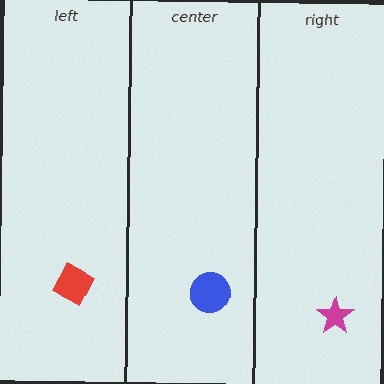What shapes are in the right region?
The magenta star.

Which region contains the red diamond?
The left region.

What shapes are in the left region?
The red diamond.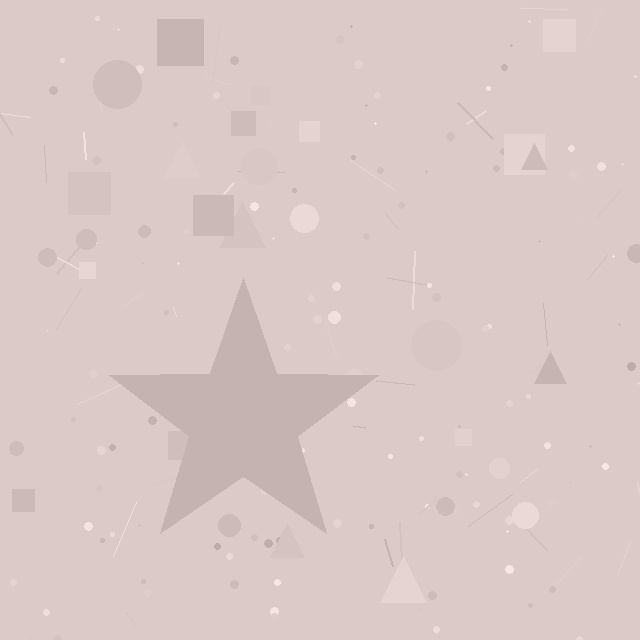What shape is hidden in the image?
A star is hidden in the image.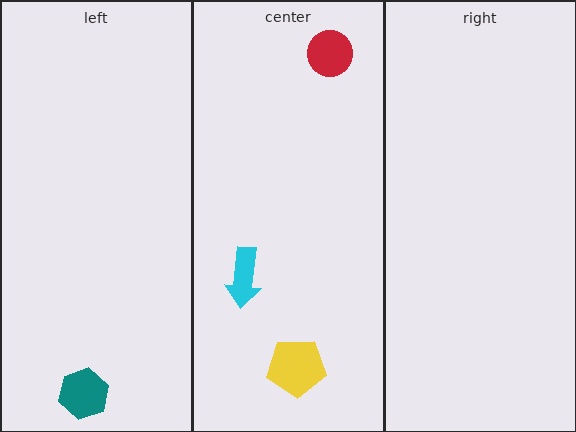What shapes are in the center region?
The red circle, the cyan arrow, the yellow pentagon.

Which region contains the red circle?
The center region.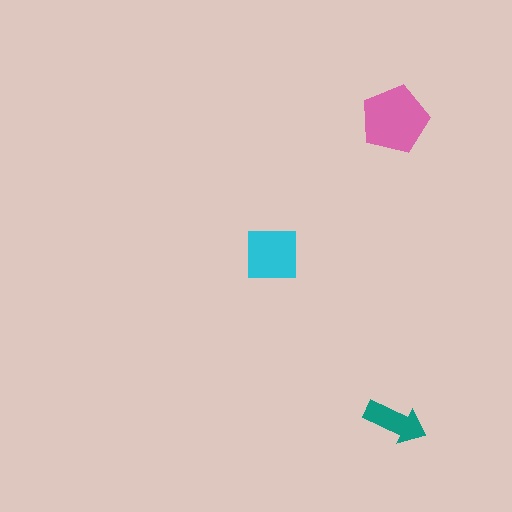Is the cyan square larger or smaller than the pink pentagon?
Smaller.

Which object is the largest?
The pink pentagon.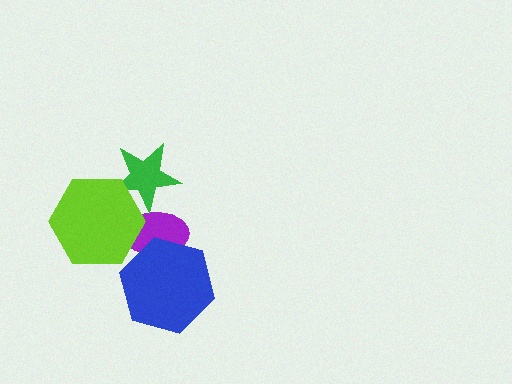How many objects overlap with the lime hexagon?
2 objects overlap with the lime hexagon.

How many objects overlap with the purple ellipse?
3 objects overlap with the purple ellipse.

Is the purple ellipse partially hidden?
Yes, it is partially covered by another shape.